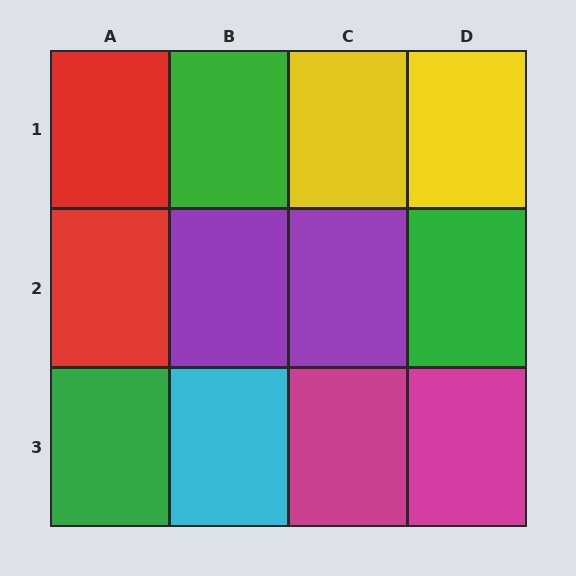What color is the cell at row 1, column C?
Yellow.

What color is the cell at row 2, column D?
Green.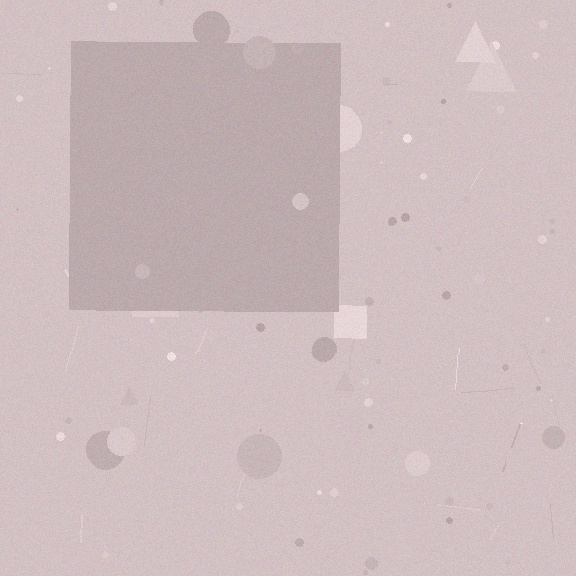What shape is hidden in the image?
A square is hidden in the image.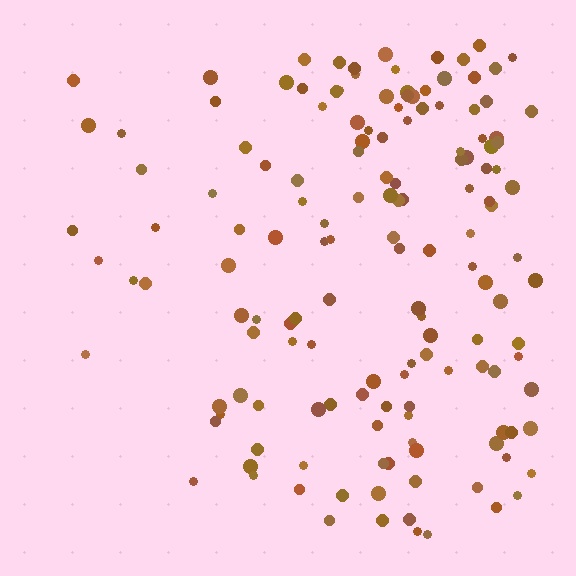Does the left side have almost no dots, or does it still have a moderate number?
Still a moderate number, just noticeably fewer than the right.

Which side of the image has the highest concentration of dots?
The right.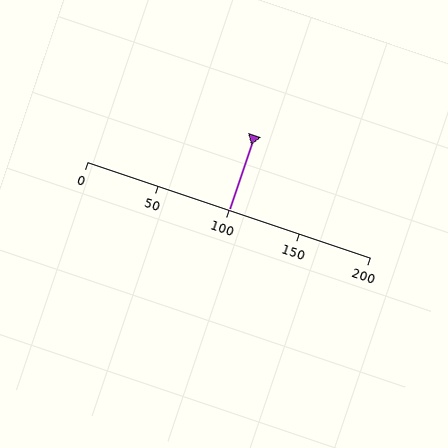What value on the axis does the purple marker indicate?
The marker indicates approximately 100.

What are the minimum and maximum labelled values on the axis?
The axis runs from 0 to 200.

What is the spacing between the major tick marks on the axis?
The major ticks are spaced 50 apart.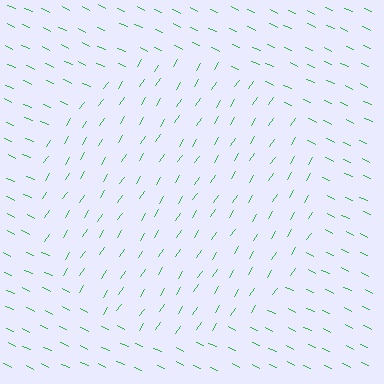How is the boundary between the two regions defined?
The boundary is defined purely by a change in line orientation (approximately 82 degrees difference). All lines are the same color and thickness.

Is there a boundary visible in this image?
Yes, there is a texture boundary formed by a change in line orientation.